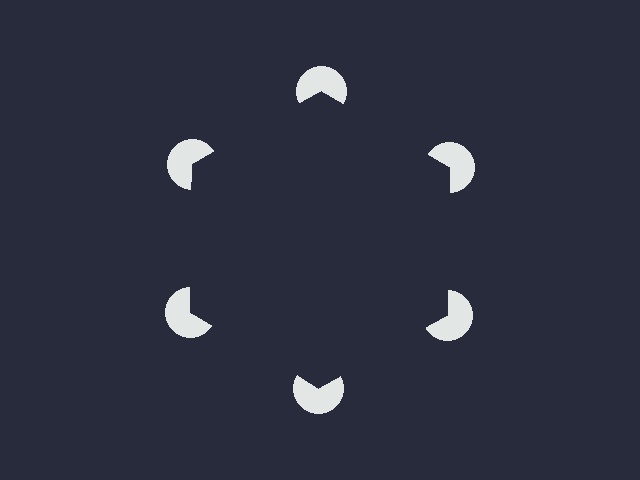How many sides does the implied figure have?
6 sides.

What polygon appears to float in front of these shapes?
An illusory hexagon — its edges are inferred from the aligned wedge cuts in the pac-man discs, not physically drawn.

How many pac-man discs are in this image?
There are 6 — one at each vertex of the illusory hexagon.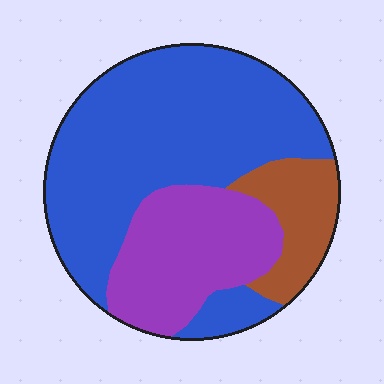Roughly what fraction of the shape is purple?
Purple takes up between a quarter and a half of the shape.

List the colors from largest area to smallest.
From largest to smallest: blue, purple, brown.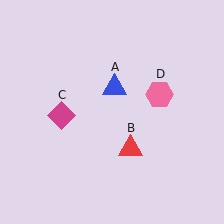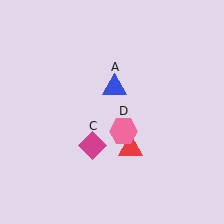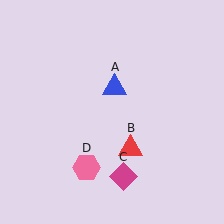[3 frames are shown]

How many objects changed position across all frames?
2 objects changed position: magenta diamond (object C), pink hexagon (object D).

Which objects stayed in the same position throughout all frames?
Blue triangle (object A) and red triangle (object B) remained stationary.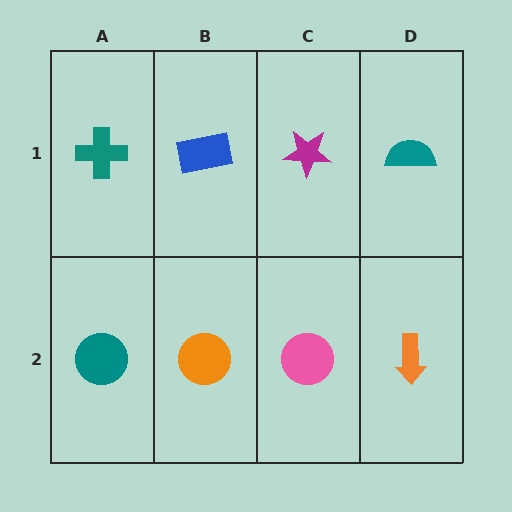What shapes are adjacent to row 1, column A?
A teal circle (row 2, column A), a blue rectangle (row 1, column B).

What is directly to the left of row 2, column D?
A pink circle.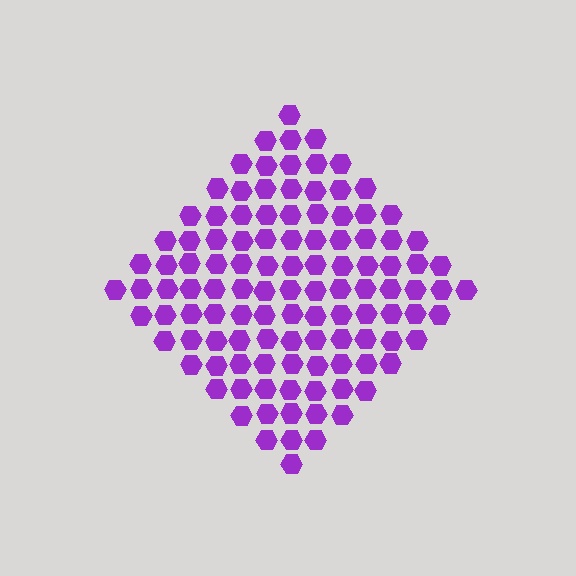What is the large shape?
The large shape is a diamond.